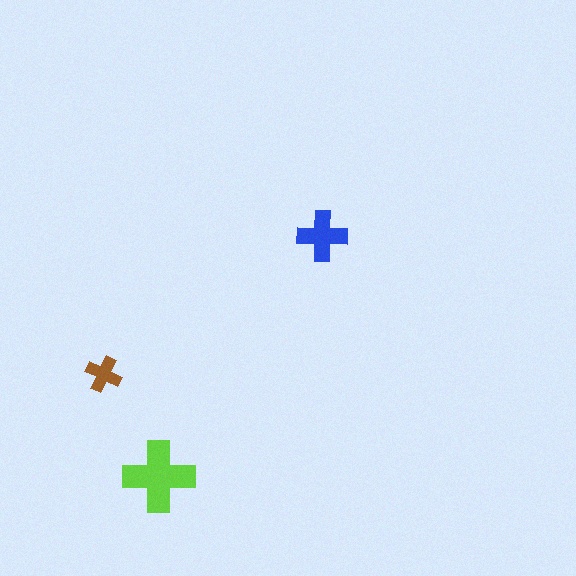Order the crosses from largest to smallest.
the lime one, the blue one, the brown one.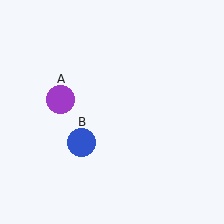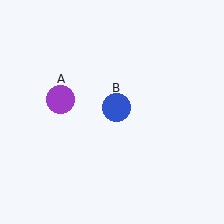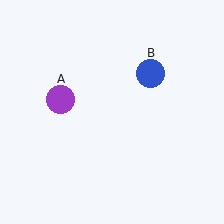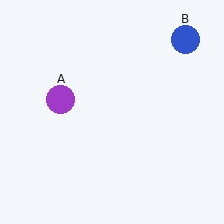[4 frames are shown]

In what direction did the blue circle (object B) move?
The blue circle (object B) moved up and to the right.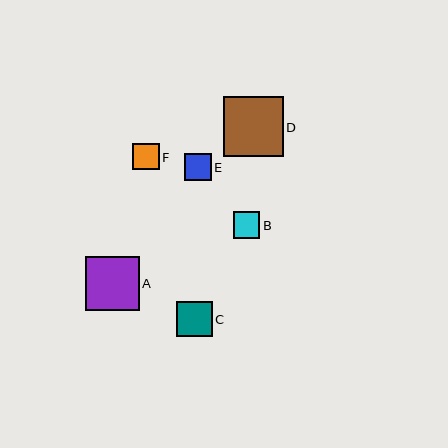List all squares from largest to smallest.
From largest to smallest: D, A, C, E, B, F.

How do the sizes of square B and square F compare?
Square B and square F are approximately the same size.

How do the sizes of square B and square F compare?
Square B and square F are approximately the same size.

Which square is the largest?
Square D is the largest with a size of approximately 60 pixels.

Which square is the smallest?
Square F is the smallest with a size of approximately 26 pixels.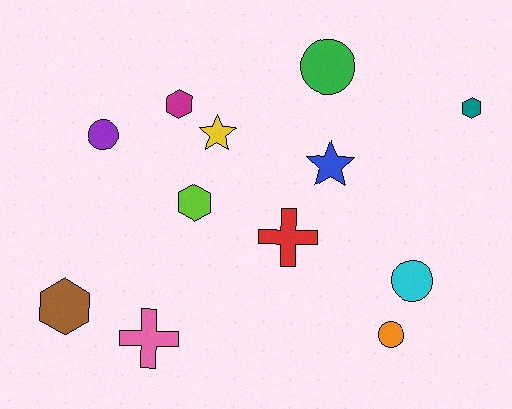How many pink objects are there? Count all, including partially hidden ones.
There is 1 pink object.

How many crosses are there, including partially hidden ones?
There are 2 crosses.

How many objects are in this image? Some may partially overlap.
There are 12 objects.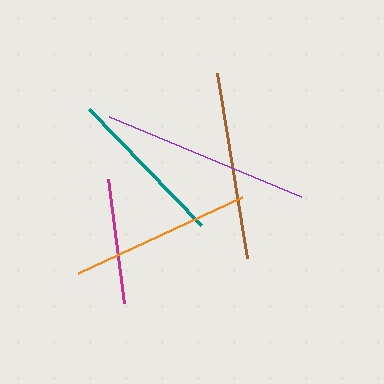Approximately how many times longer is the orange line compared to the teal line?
The orange line is approximately 1.1 times the length of the teal line.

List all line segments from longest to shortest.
From longest to shortest: purple, brown, orange, teal, magenta.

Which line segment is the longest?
The purple line is the longest at approximately 208 pixels.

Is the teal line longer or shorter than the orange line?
The orange line is longer than the teal line.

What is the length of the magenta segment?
The magenta segment is approximately 125 pixels long.